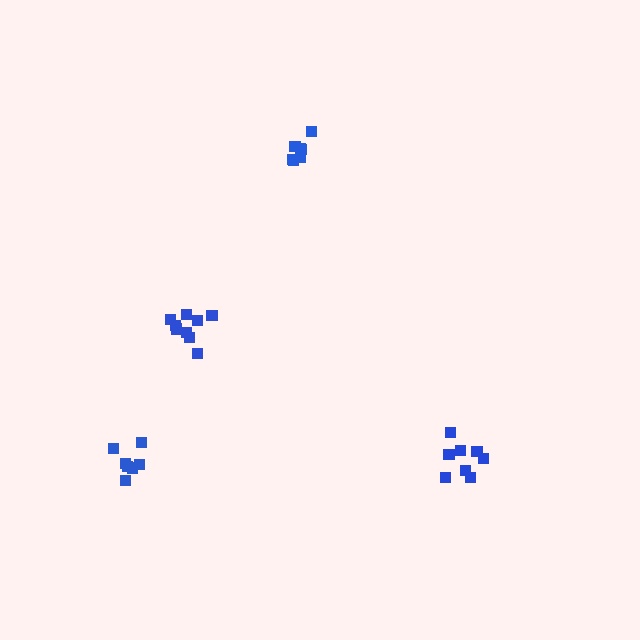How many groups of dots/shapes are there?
There are 4 groups.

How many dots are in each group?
Group 1: 8 dots, Group 2: 7 dots, Group 3: 8 dots, Group 4: 9 dots (32 total).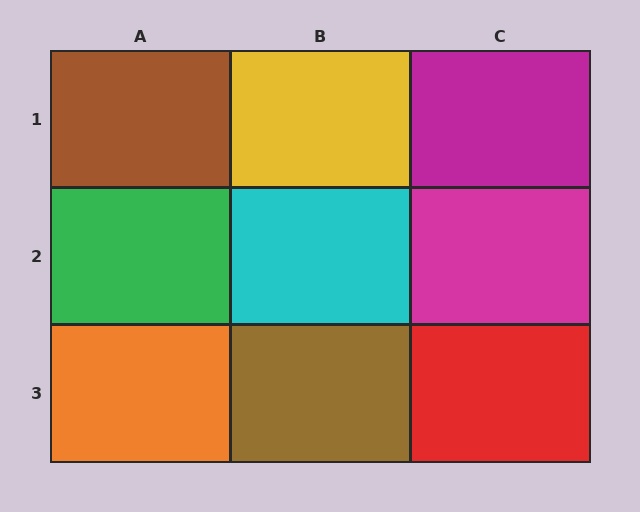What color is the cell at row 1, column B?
Yellow.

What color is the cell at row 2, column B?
Cyan.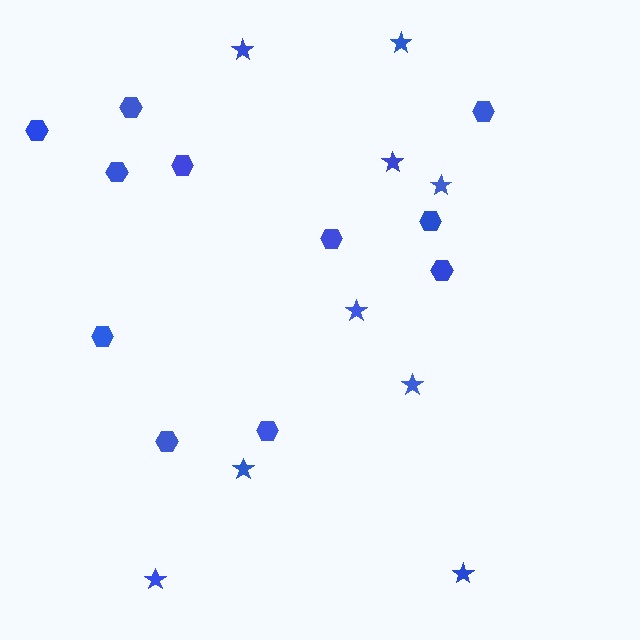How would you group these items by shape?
There are 2 groups: one group of hexagons (11) and one group of stars (9).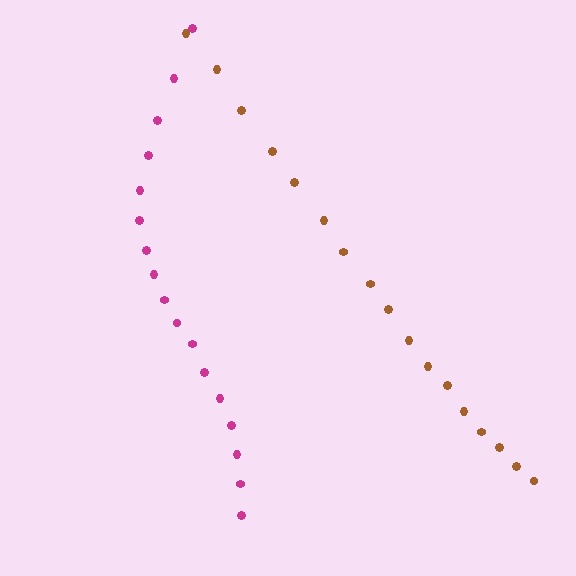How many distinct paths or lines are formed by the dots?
There are 2 distinct paths.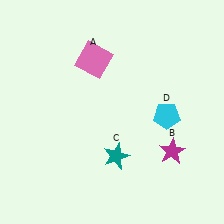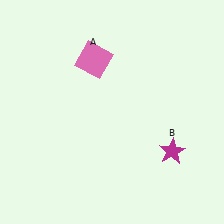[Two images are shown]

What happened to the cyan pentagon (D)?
The cyan pentagon (D) was removed in Image 2. It was in the bottom-right area of Image 1.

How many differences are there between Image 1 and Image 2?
There are 2 differences between the two images.